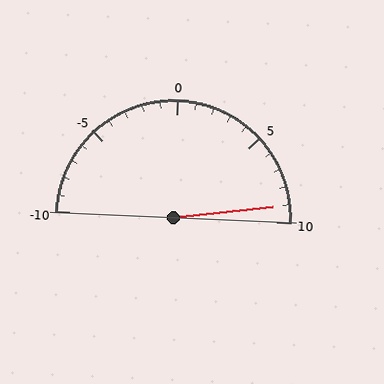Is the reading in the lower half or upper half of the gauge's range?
The reading is in the upper half of the range (-10 to 10).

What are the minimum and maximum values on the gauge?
The gauge ranges from -10 to 10.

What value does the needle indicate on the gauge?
The needle indicates approximately 9.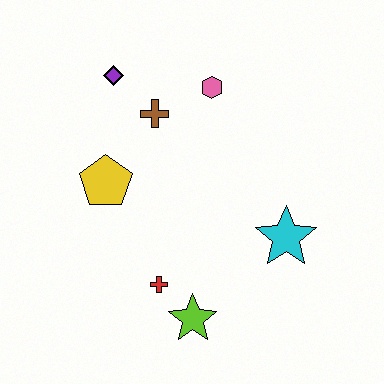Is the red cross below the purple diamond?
Yes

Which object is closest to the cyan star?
The lime star is closest to the cyan star.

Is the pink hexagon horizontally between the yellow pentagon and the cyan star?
Yes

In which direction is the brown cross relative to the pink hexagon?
The brown cross is to the left of the pink hexagon.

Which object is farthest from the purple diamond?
The lime star is farthest from the purple diamond.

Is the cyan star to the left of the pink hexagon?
No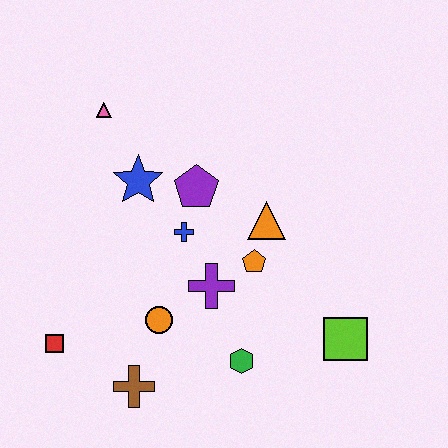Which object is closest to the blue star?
The purple pentagon is closest to the blue star.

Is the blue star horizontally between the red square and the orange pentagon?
Yes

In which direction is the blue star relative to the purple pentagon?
The blue star is to the left of the purple pentagon.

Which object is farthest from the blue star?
The lime square is farthest from the blue star.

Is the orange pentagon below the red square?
No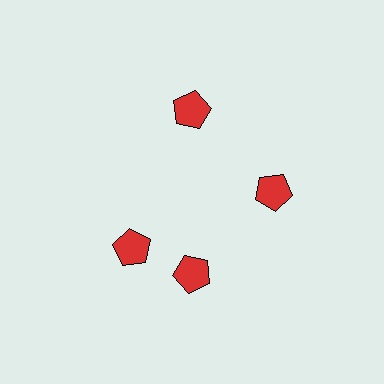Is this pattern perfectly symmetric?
No. The 4 red pentagons are arranged in a ring, but one element near the 9 o'clock position is rotated out of alignment along the ring, breaking the 4-fold rotational symmetry.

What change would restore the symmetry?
The symmetry would be restored by rotating it back into even spacing with its neighbors so that all 4 pentagons sit at equal angles and equal distance from the center.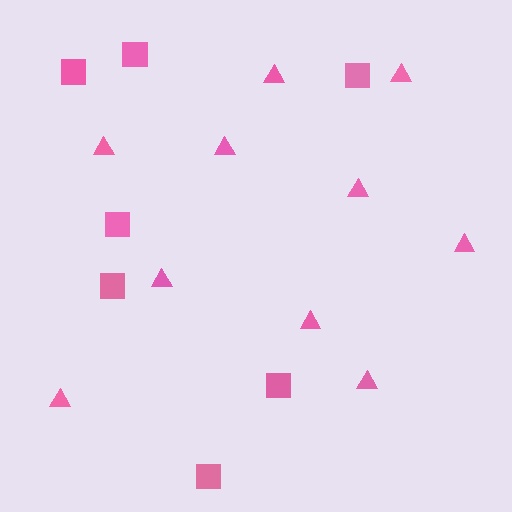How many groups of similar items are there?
There are 2 groups: one group of triangles (10) and one group of squares (7).